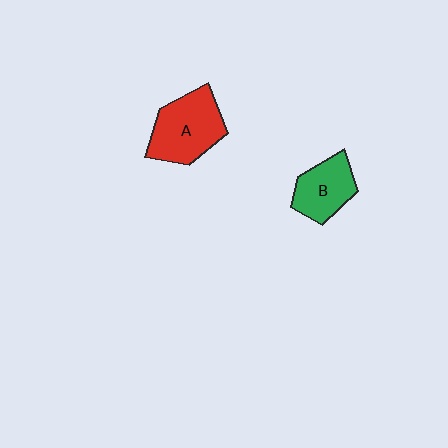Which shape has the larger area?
Shape A (red).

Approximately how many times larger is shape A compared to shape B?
Approximately 1.4 times.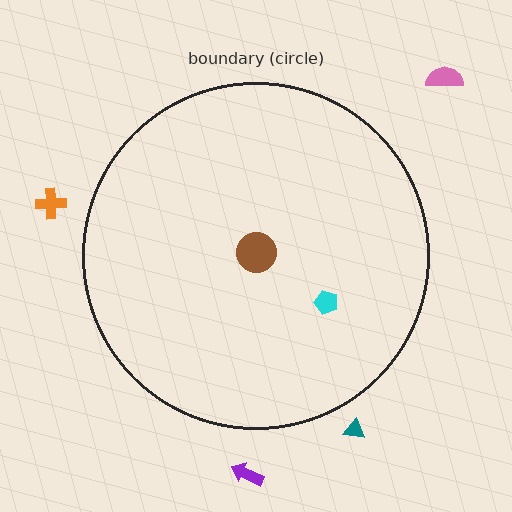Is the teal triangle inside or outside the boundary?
Outside.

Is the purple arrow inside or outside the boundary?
Outside.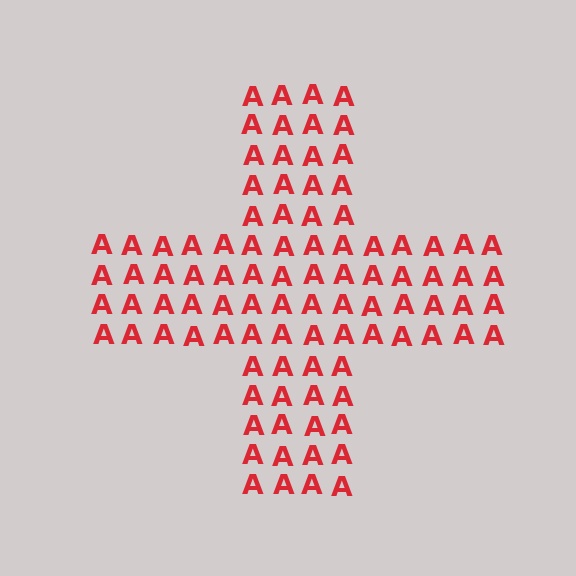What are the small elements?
The small elements are letter A's.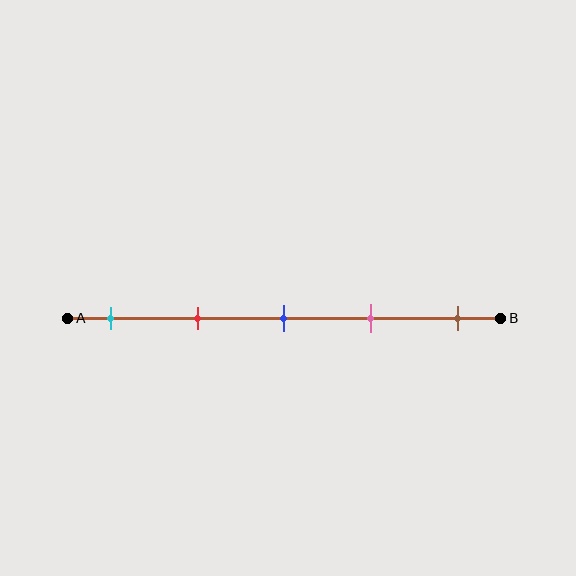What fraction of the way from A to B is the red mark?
The red mark is approximately 30% (0.3) of the way from A to B.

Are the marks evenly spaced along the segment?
Yes, the marks are approximately evenly spaced.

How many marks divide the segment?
There are 5 marks dividing the segment.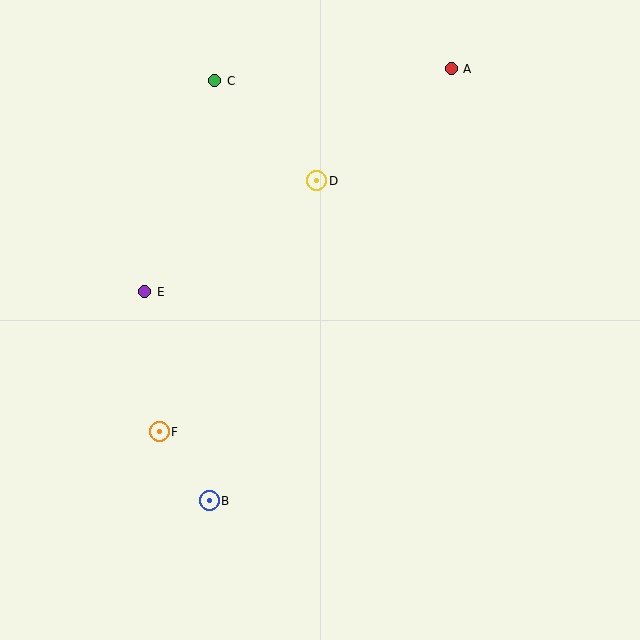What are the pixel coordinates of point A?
Point A is at (451, 69).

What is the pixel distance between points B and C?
The distance between B and C is 420 pixels.